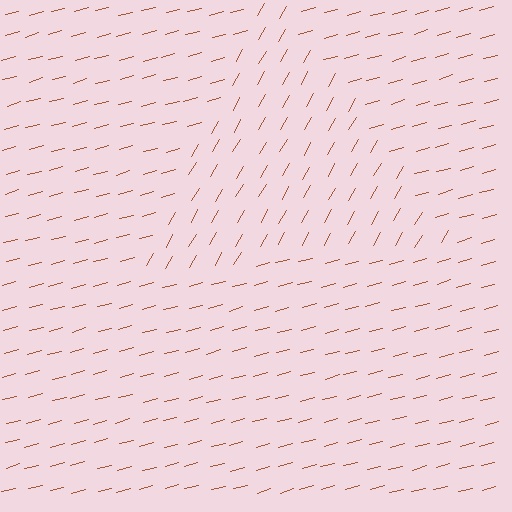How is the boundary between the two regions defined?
The boundary is defined purely by a change in line orientation (approximately 45 degrees difference). All lines are the same color and thickness.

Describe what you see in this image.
The image is filled with small brown line segments. A triangle region in the image has lines oriented differently from the surrounding lines, creating a visible texture boundary.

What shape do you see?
I see a triangle.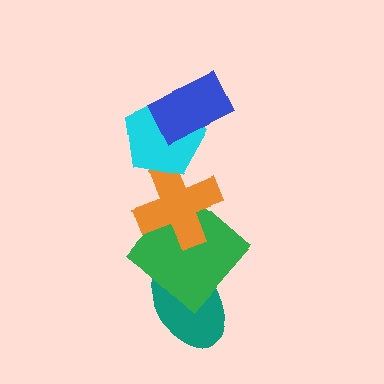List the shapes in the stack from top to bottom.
From top to bottom: the blue rectangle, the cyan pentagon, the orange cross, the green diamond, the teal ellipse.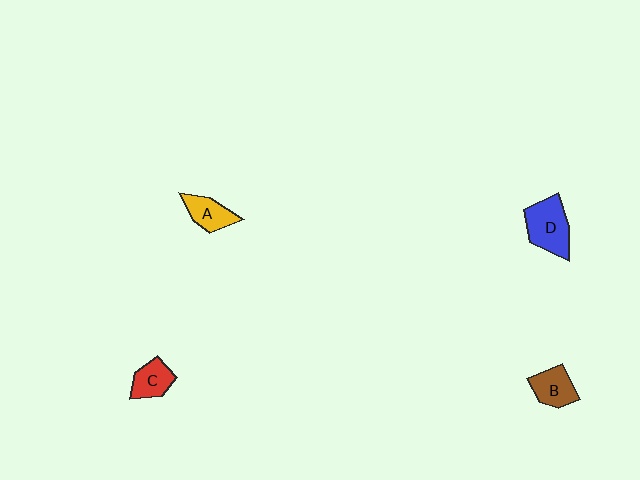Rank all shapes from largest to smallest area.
From largest to smallest: D (blue), B (brown), C (red), A (yellow).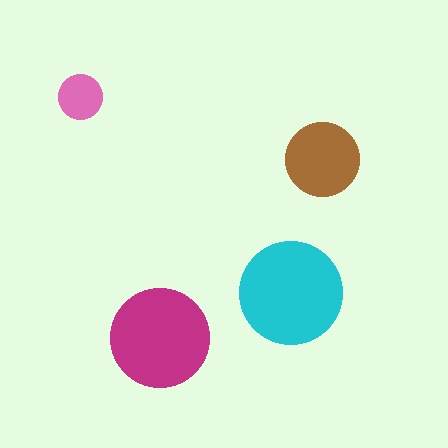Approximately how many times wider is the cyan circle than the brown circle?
About 1.5 times wider.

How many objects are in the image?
There are 4 objects in the image.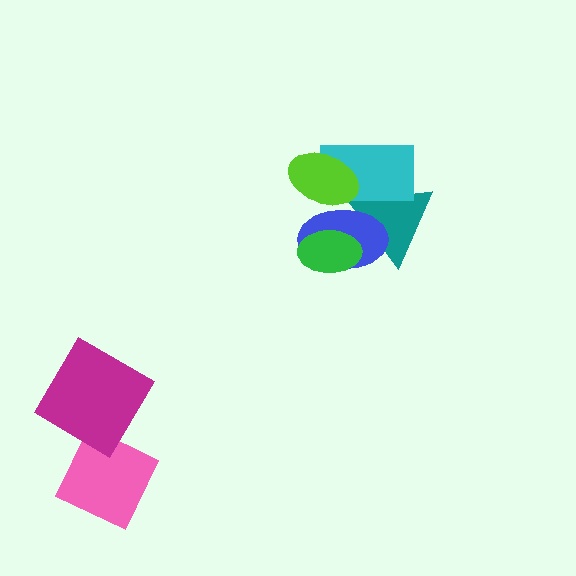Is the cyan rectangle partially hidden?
Yes, it is partially covered by another shape.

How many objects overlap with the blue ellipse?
4 objects overlap with the blue ellipse.